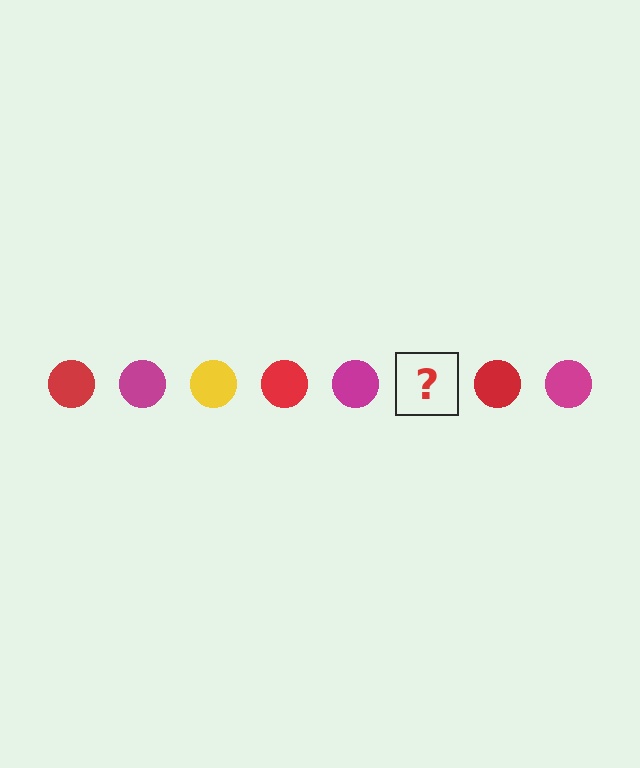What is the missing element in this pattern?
The missing element is a yellow circle.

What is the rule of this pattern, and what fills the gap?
The rule is that the pattern cycles through red, magenta, yellow circles. The gap should be filled with a yellow circle.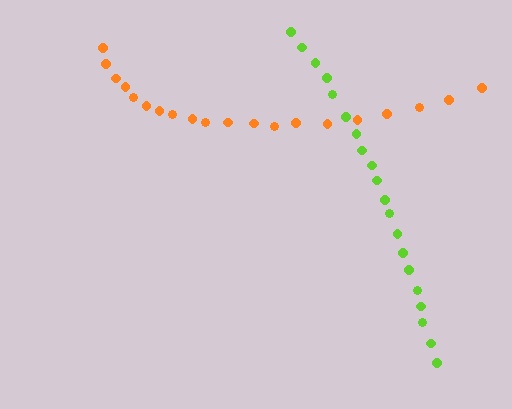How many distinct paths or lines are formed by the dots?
There are 2 distinct paths.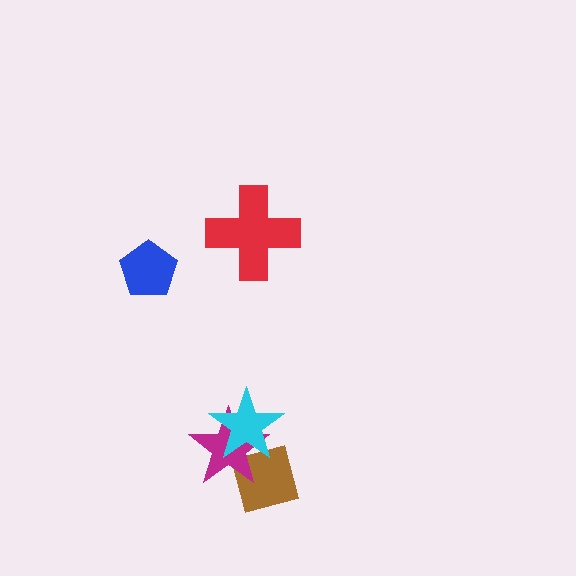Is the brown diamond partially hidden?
Yes, it is partially covered by another shape.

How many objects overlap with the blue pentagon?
0 objects overlap with the blue pentagon.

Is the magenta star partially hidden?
Yes, it is partially covered by another shape.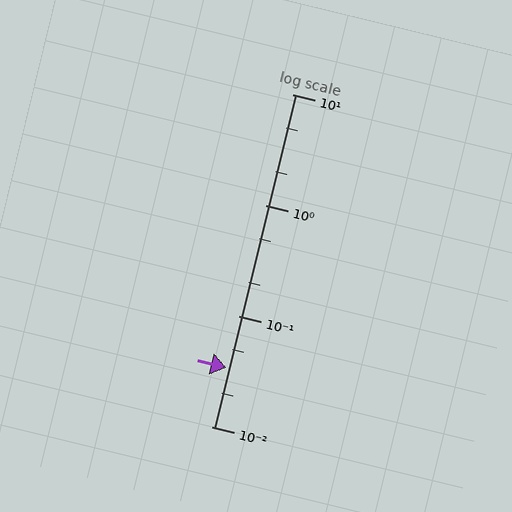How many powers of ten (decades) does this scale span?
The scale spans 3 decades, from 0.01 to 10.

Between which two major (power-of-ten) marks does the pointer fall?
The pointer is between 0.01 and 0.1.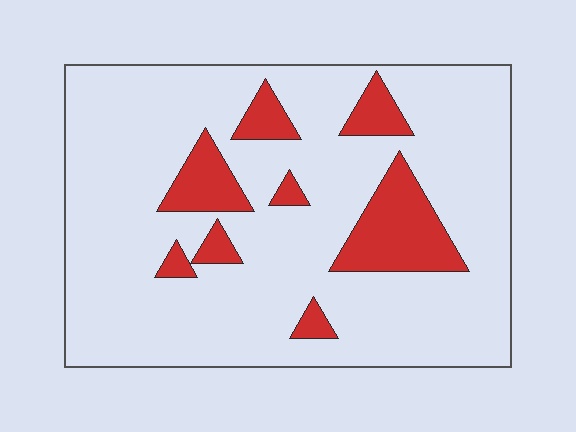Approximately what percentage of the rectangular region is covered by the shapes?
Approximately 15%.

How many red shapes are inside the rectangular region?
8.